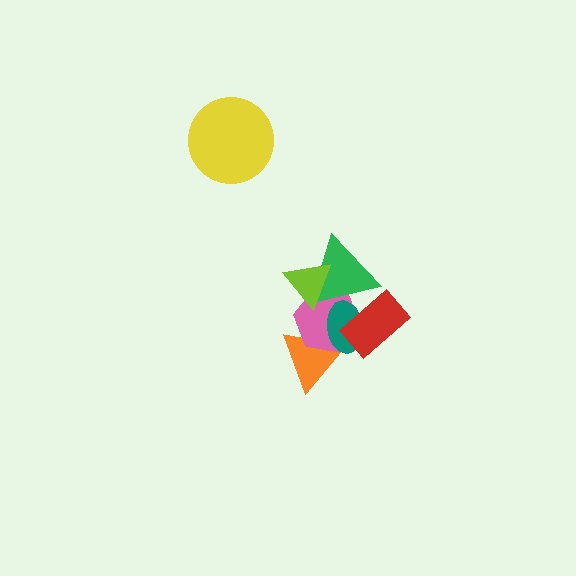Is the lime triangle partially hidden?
No, no other shape covers it.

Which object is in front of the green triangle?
The lime triangle is in front of the green triangle.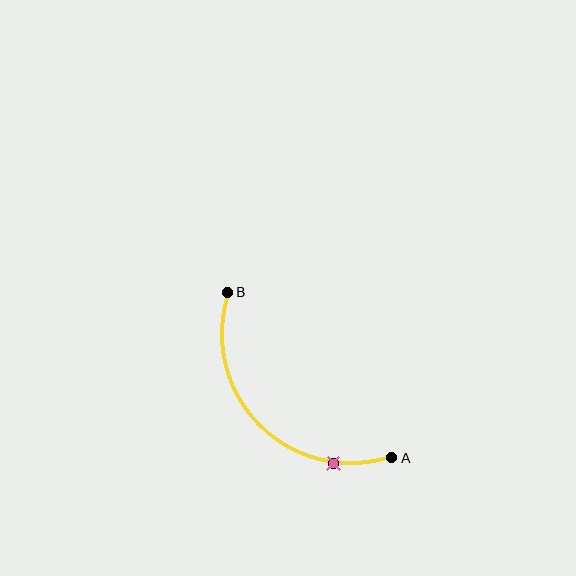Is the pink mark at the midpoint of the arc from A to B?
No. The pink mark lies on the arc but is closer to endpoint A. The arc midpoint would be at the point on the curve equidistant along the arc from both A and B.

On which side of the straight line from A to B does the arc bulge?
The arc bulges below and to the left of the straight line connecting A and B.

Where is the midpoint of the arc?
The arc midpoint is the point on the curve farthest from the straight line joining A and B. It sits below and to the left of that line.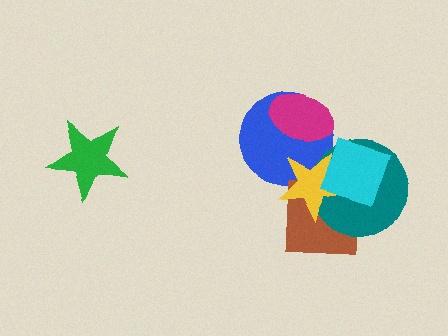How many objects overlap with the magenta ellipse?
1 object overlaps with the magenta ellipse.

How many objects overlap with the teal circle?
3 objects overlap with the teal circle.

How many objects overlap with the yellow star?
4 objects overlap with the yellow star.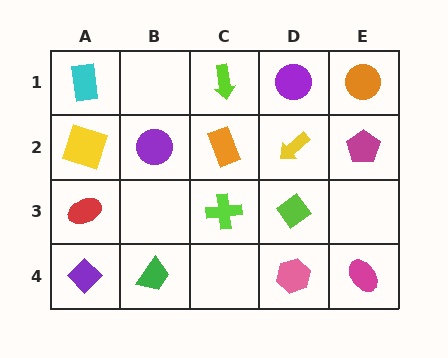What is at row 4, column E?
A magenta ellipse.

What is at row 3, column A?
A red ellipse.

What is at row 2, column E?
A magenta pentagon.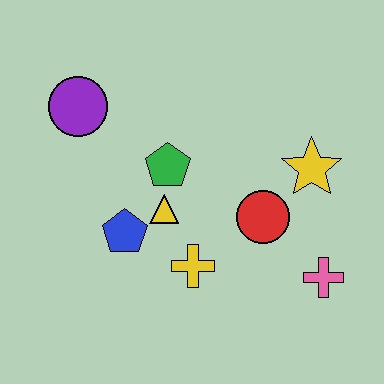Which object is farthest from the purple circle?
The pink cross is farthest from the purple circle.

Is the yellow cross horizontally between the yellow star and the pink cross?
No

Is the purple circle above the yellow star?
Yes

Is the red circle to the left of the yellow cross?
No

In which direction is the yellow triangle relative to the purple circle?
The yellow triangle is below the purple circle.